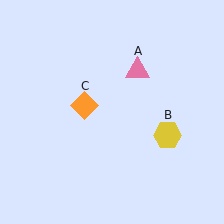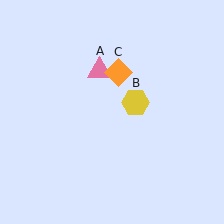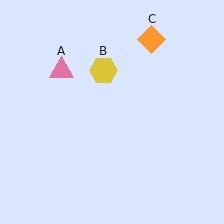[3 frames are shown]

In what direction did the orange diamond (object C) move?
The orange diamond (object C) moved up and to the right.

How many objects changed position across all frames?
3 objects changed position: pink triangle (object A), yellow hexagon (object B), orange diamond (object C).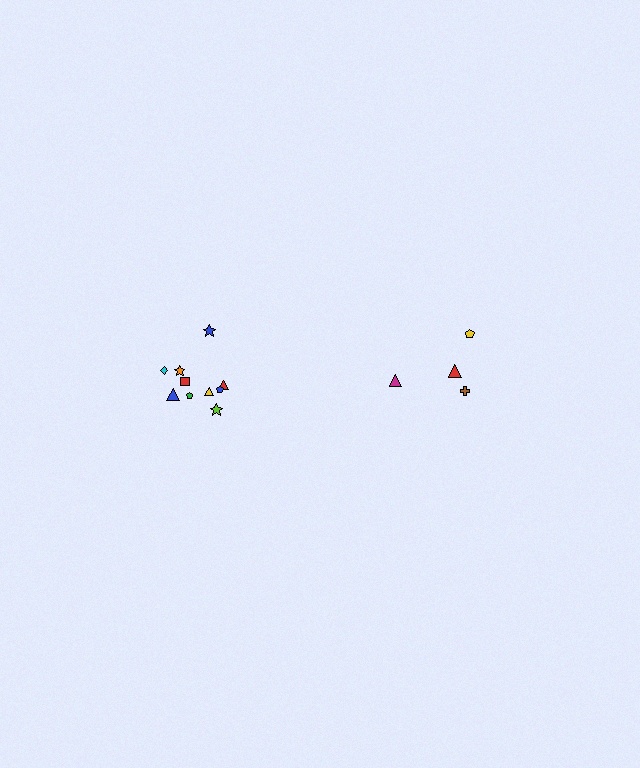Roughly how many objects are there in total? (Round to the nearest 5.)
Roughly 15 objects in total.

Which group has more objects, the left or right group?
The left group.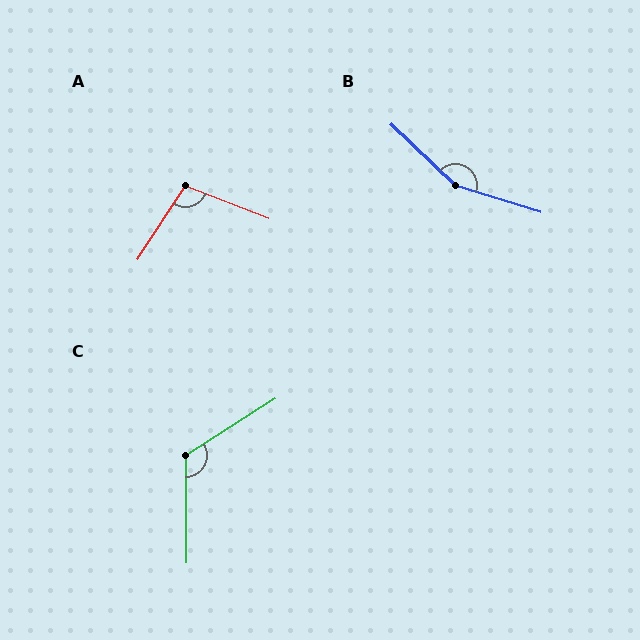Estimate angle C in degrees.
Approximately 122 degrees.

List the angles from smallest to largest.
A (102°), C (122°), B (154°).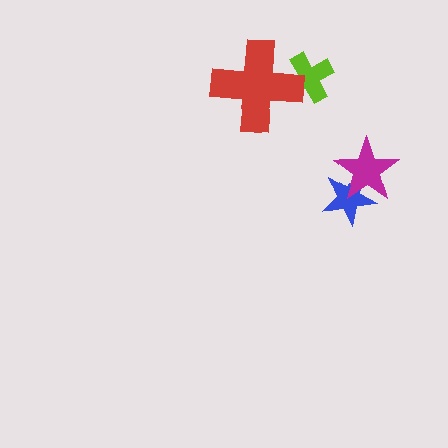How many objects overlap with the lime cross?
1 object overlaps with the lime cross.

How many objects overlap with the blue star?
1 object overlaps with the blue star.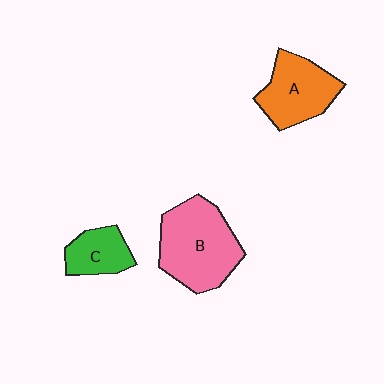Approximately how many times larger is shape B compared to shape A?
Approximately 1.4 times.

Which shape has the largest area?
Shape B (pink).